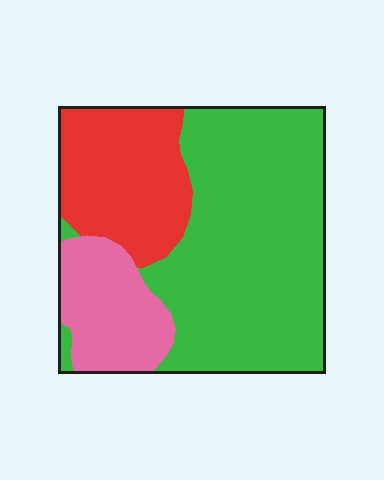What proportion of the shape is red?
Red covers roughly 25% of the shape.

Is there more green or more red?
Green.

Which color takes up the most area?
Green, at roughly 60%.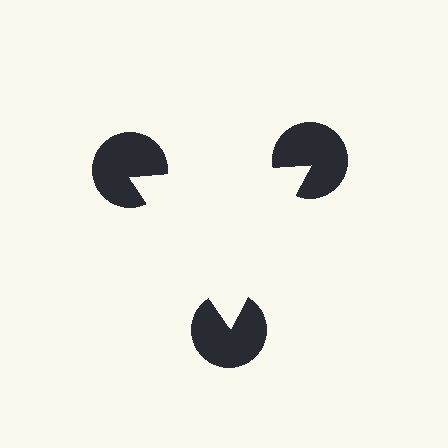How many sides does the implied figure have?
3 sides.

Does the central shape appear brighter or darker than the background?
It typically appears slightly brighter than the background, even though no actual brightness change is drawn.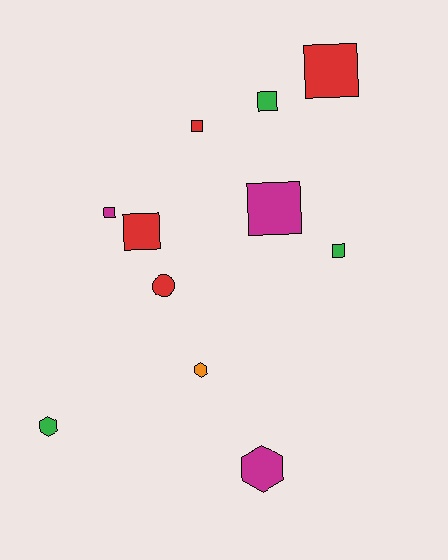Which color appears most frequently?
Red, with 4 objects.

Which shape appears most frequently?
Square, with 7 objects.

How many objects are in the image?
There are 11 objects.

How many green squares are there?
There are 2 green squares.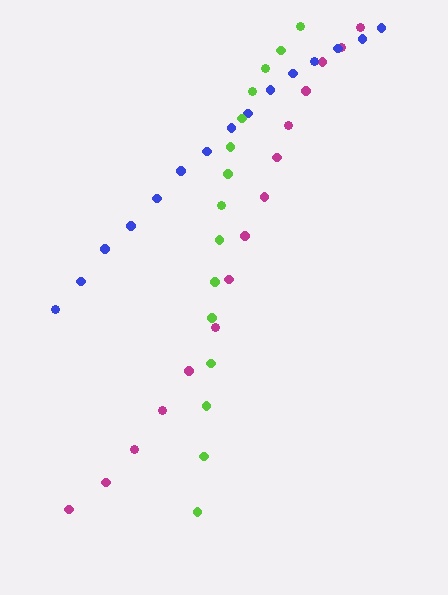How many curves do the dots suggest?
There are 3 distinct paths.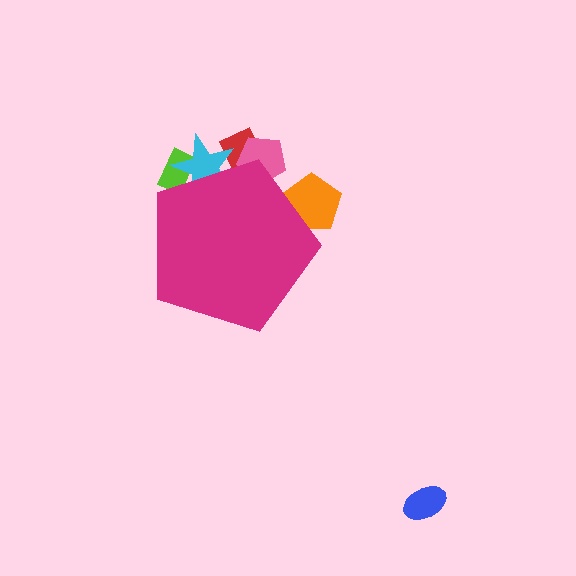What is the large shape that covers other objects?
A magenta pentagon.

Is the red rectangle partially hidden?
Yes, the red rectangle is partially hidden behind the magenta pentagon.